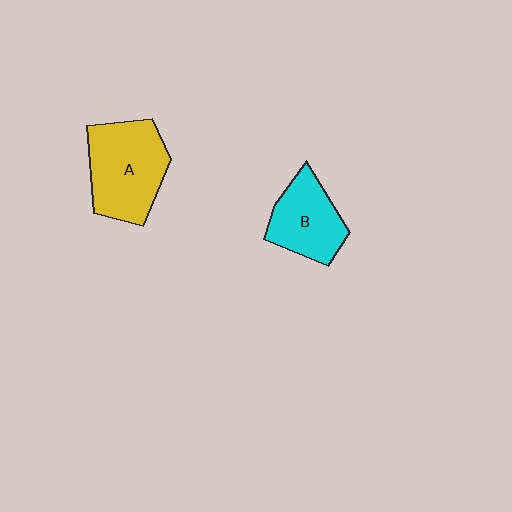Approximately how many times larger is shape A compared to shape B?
Approximately 1.4 times.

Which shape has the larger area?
Shape A (yellow).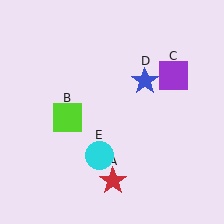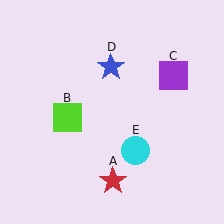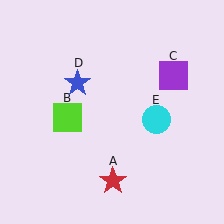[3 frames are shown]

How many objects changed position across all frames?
2 objects changed position: blue star (object D), cyan circle (object E).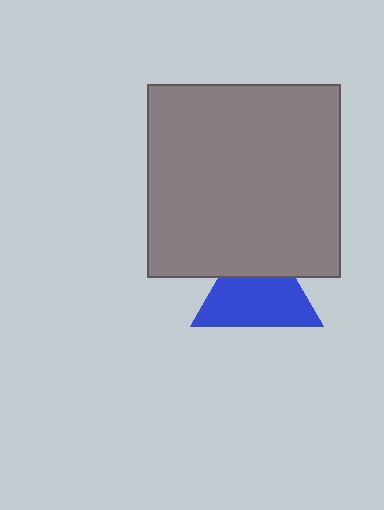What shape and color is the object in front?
The object in front is a gray square.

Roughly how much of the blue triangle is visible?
Most of it is visible (roughly 67%).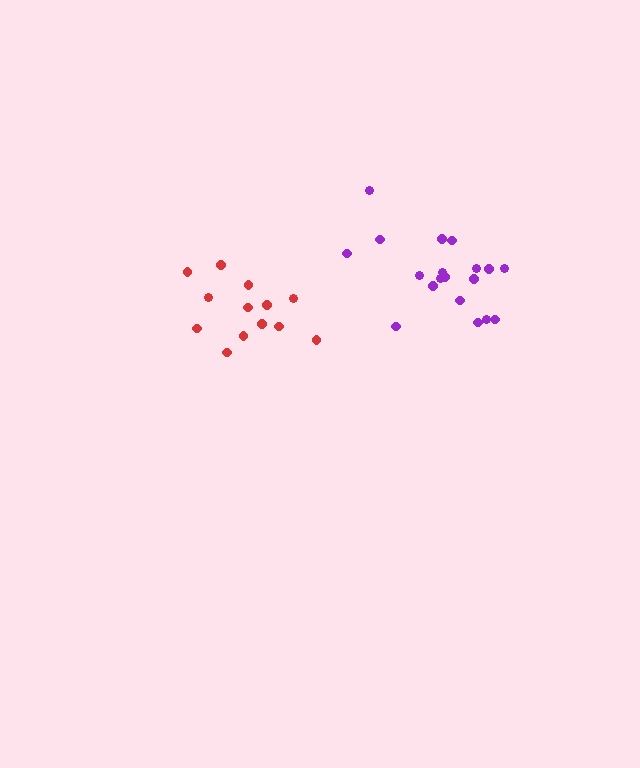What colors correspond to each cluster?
The clusters are colored: red, purple.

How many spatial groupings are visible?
There are 2 spatial groupings.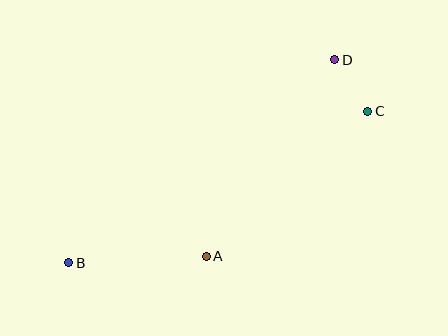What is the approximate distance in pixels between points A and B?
The distance between A and B is approximately 137 pixels.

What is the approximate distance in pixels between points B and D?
The distance between B and D is approximately 334 pixels.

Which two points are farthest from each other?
Points B and C are farthest from each other.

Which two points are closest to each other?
Points C and D are closest to each other.